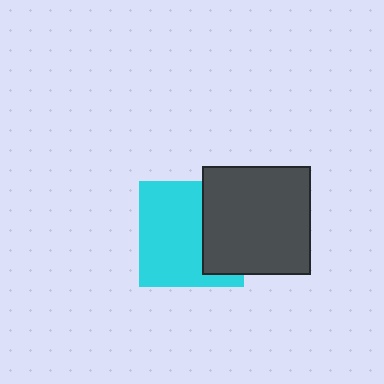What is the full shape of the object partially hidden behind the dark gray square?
The partially hidden object is a cyan square.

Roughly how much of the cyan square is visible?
About half of it is visible (roughly 64%).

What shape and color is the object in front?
The object in front is a dark gray square.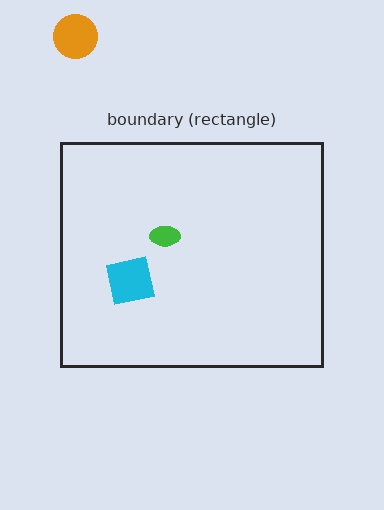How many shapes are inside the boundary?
2 inside, 1 outside.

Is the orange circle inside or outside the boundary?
Outside.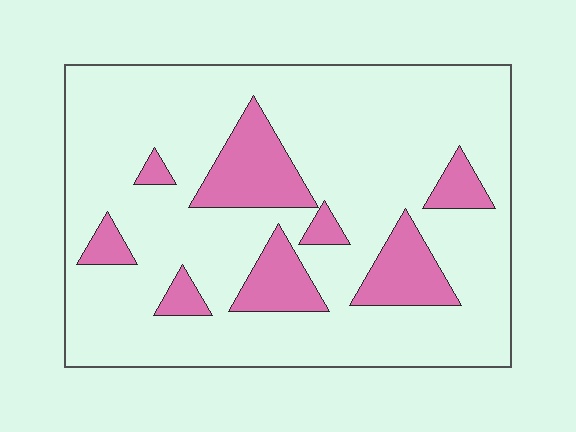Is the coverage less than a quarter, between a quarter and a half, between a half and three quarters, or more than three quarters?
Less than a quarter.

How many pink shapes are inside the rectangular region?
8.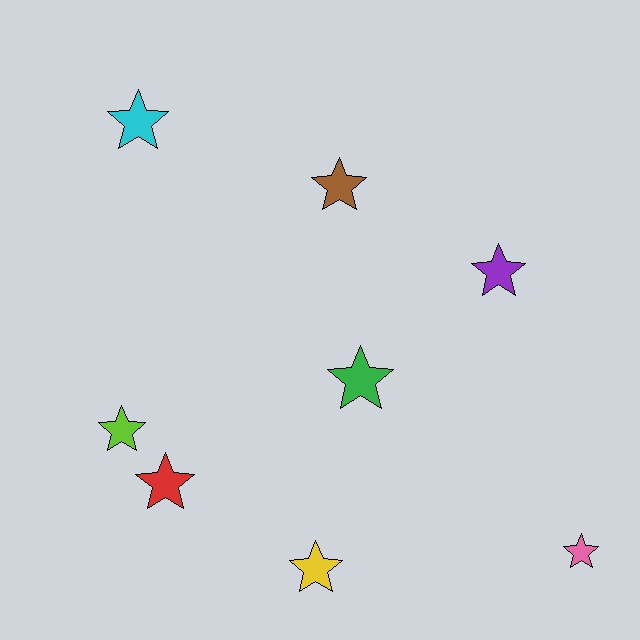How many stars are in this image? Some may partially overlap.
There are 8 stars.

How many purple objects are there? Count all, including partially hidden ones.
There is 1 purple object.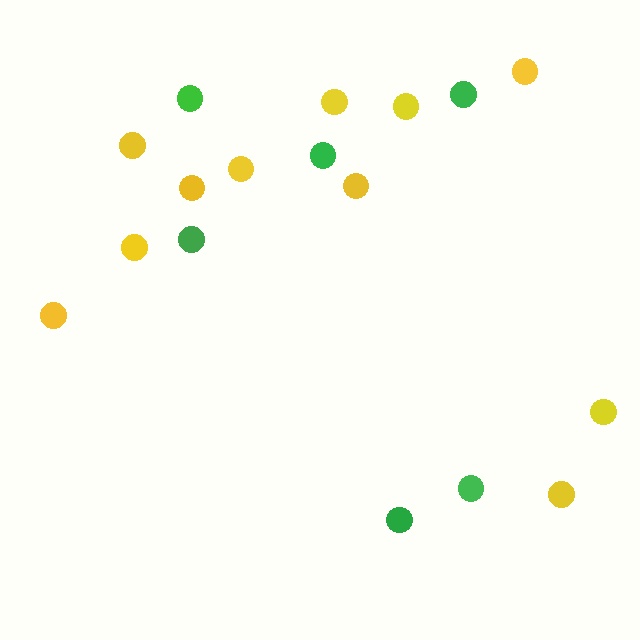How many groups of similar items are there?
There are 2 groups: one group of yellow circles (11) and one group of green circles (6).